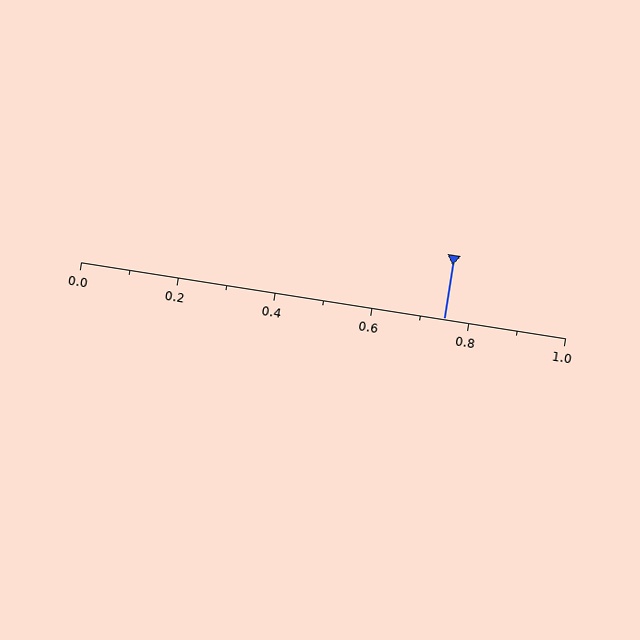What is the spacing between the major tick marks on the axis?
The major ticks are spaced 0.2 apart.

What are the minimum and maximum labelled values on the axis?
The axis runs from 0.0 to 1.0.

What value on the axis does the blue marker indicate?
The marker indicates approximately 0.75.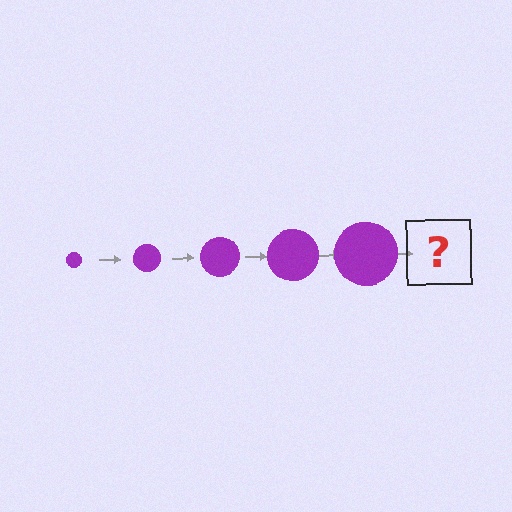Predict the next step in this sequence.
The next step is a purple circle, larger than the previous one.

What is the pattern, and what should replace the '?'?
The pattern is that the circle gets progressively larger each step. The '?' should be a purple circle, larger than the previous one.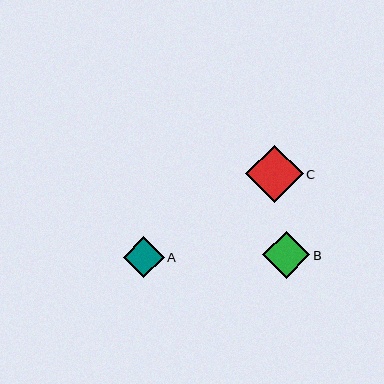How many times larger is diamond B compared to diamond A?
Diamond B is approximately 1.1 times the size of diamond A.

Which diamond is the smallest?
Diamond A is the smallest with a size of approximately 41 pixels.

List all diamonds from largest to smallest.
From largest to smallest: C, B, A.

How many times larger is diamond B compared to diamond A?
Diamond B is approximately 1.1 times the size of diamond A.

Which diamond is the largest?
Diamond C is the largest with a size of approximately 57 pixels.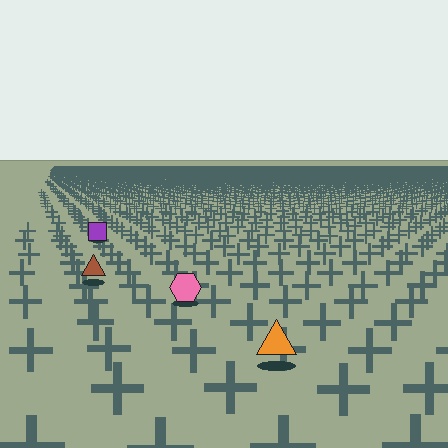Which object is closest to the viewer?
The orange triangle is closest. The texture marks near it are larger and more spread out.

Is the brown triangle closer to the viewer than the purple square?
Yes. The brown triangle is closer — you can tell from the texture gradient: the ground texture is coarser near it.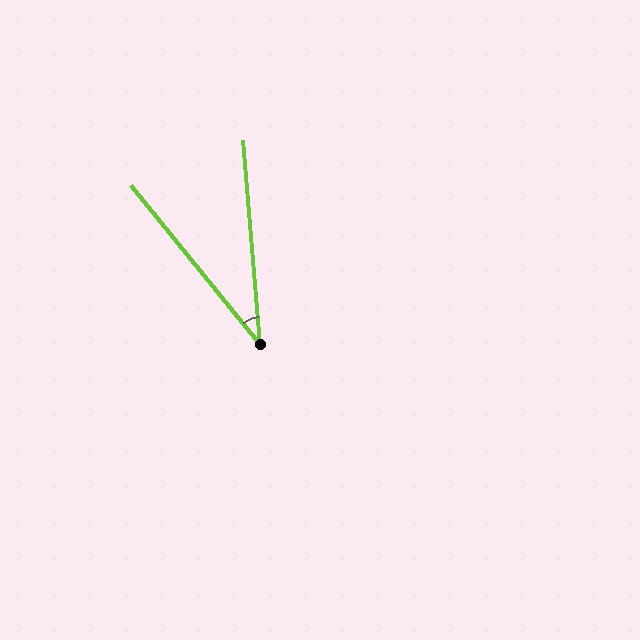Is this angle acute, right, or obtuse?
It is acute.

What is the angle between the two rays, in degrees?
Approximately 34 degrees.